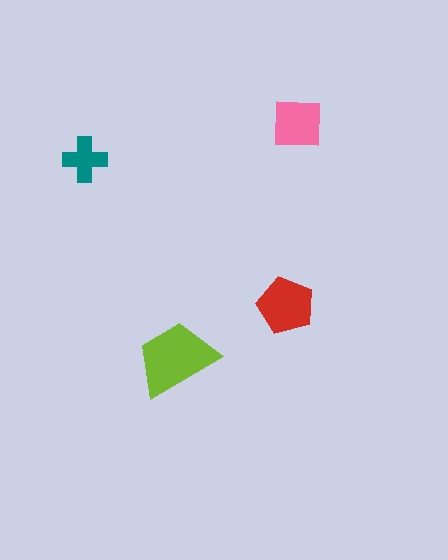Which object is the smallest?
The teal cross.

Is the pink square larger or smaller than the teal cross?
Larger.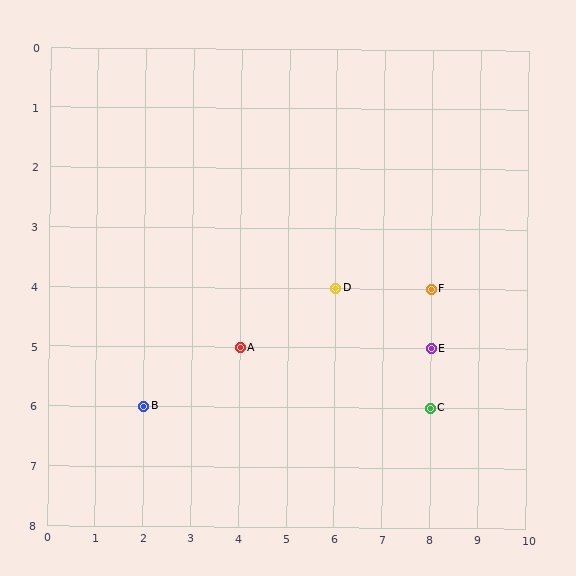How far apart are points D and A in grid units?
Points D and A are 2 columns and 1 row apart (about 2.2 grid units diagonally).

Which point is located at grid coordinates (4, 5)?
Point A is at (4, 5).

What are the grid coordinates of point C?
Point C is at grid coordinates (8, 6).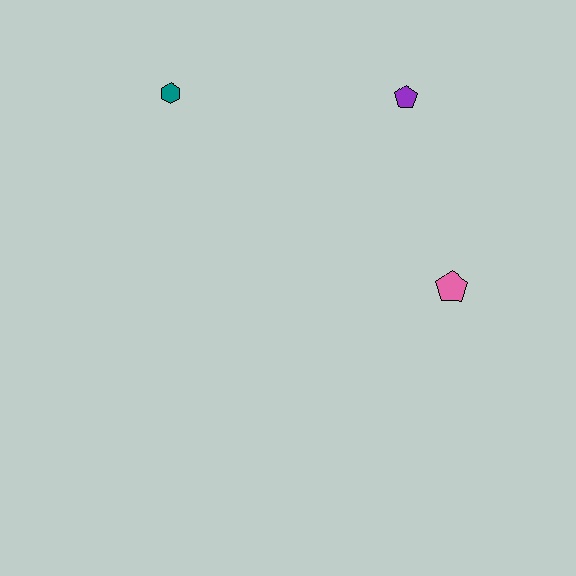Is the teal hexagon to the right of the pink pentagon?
No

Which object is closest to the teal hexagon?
The purple pentagon is closest to the teal hexagon.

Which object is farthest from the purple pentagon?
The teal hexagon is farthest from the purple pentagon.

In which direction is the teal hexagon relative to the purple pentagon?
The teal hexagon is to the left of the purple pentagon.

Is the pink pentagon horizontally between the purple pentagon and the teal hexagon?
No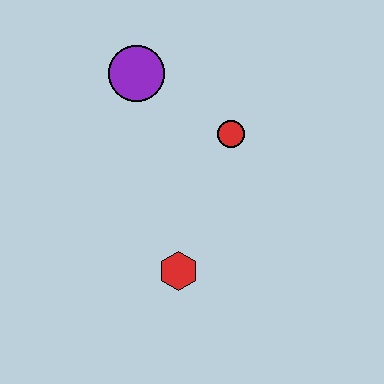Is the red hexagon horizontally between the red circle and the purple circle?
Yes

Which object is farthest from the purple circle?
The red hexagon is farthest from the purple circle.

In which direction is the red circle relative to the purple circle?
The red circle is to the right of the purple circle.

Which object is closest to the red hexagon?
The red circle is closest to the red hexagon.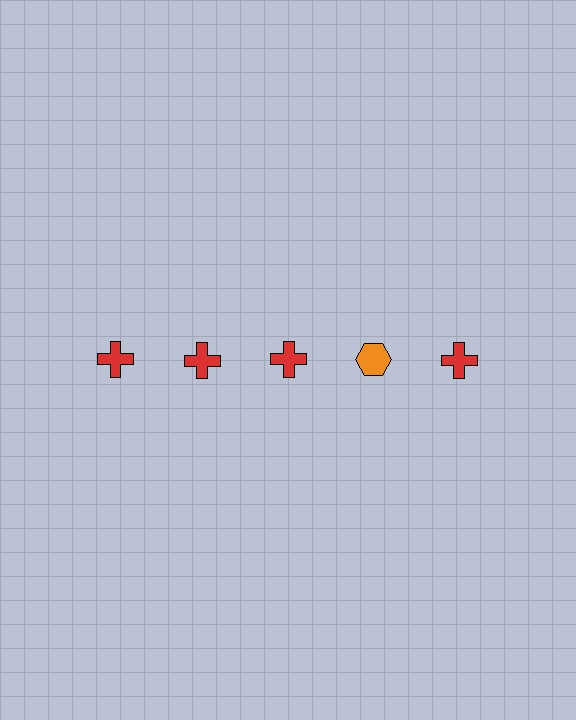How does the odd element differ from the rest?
It differs in both color (orange instead of red) and shape (hexagon instead of cross).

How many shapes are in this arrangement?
There are 5 shapes arranged in a grid pattern.